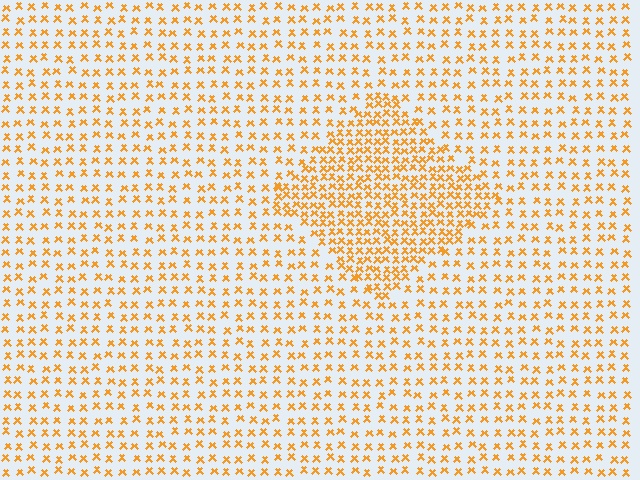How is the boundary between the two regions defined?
The boundary is defined by a change in element density (approximately 2.0x ratio). All elements are the same color, size, and shape.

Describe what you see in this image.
The image contains small orange elements arranged at two different densities. A diamond-shaped region is visible where the elements are more densely packed than the surrounding area.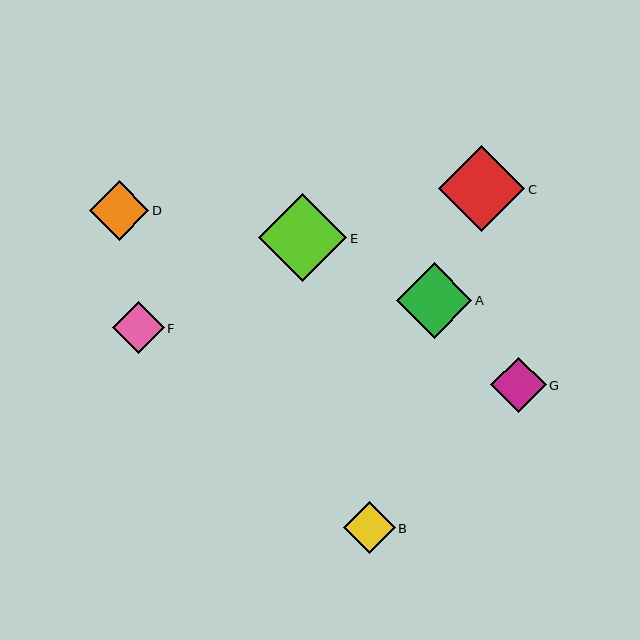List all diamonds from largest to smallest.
From largest to smallest: E, C, A, D, G, B, F.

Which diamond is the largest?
Diamond E is the largest with a size of approximately 89 pixels.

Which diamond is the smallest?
Diamond F is the smallest with a size of approximately 52 pixels.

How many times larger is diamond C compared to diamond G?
Diamond C is approximately 1.6 times the size of diamond G.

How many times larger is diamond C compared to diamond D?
Diamond C is approximately 1.4 times the size of diamond D.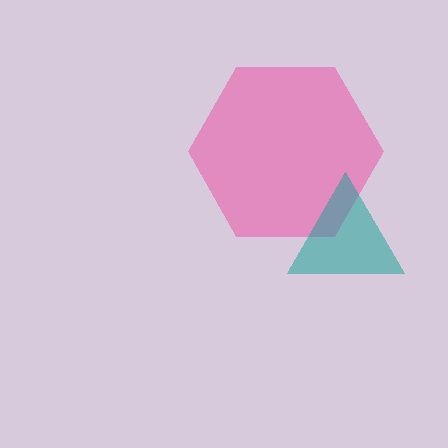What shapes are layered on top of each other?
The layered shapes are: a pink hexagon, a teal triangle.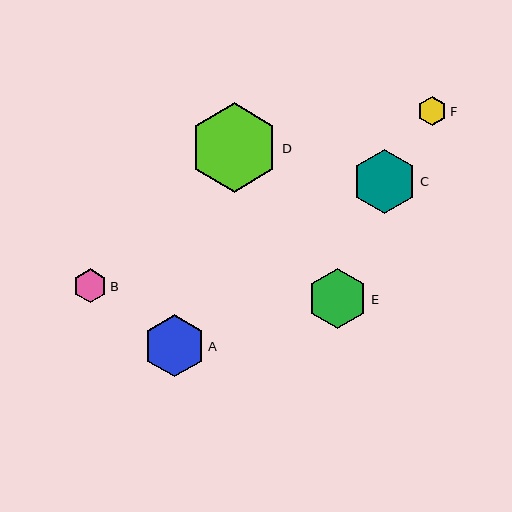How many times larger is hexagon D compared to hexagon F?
Hexagon D is approximately 3.1 times the size of hexagon F.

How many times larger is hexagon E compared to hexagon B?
Hexagon E is approximately 1.8 times the size of hexagon B.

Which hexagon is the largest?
Hexagon D is the largest with a size of approximately 90 pixels.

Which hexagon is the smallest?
Hexagon F is the smallest with a size of approximately 29 pixels.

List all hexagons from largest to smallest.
From largest to smallest: D, C, A, E, B, F.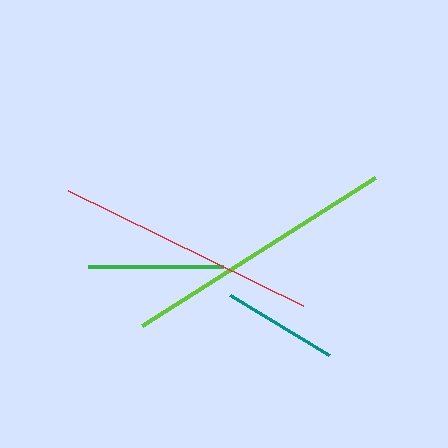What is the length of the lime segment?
The lime segment is approximately 276 pixels long.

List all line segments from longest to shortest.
From longest to shortest: lime, red, green, teal.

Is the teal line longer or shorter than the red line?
The red line is longer than the teal line.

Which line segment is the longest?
The lime line is the longest at approximately 276 pixels.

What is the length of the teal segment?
The teal segment is approximately 116 pixels long.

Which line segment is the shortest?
The teal line is the shortest at approximately 116 pixels.